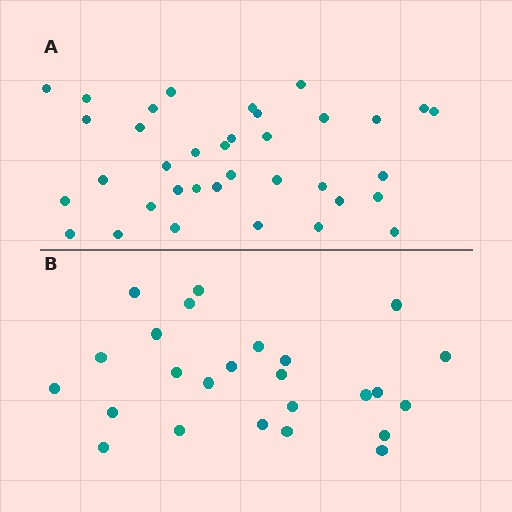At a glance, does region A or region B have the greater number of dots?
Region A (the top region) has more dots.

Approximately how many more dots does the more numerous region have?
Region A has roughly 12 or so more dots than region B.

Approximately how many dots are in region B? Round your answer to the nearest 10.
About 20 dots. (The exact count is 25, which rounds to 20.)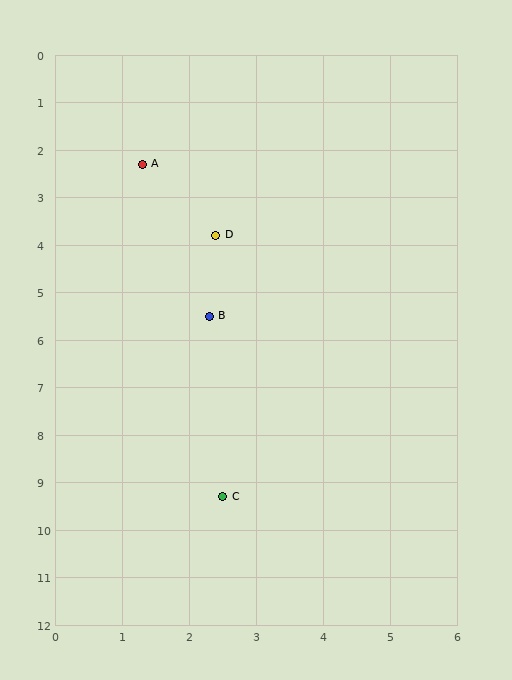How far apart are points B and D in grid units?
Points B and D are about 1.7 grid units apart.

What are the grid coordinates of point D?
Point D is at approximately (2.4, 3.8).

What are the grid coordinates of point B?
Point B is at approximately (2.3, 5.5).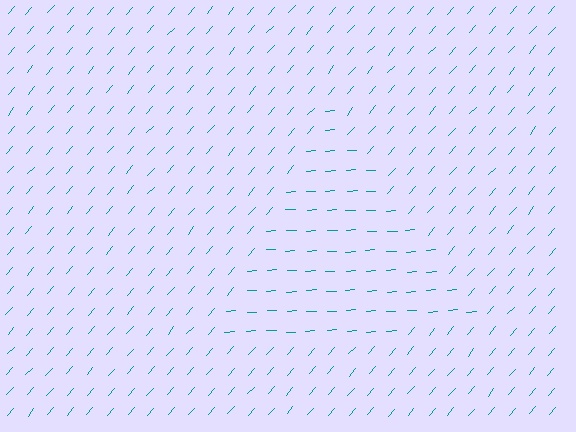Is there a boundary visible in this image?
Yes, there is a texture boundary formed by a change in line orientation.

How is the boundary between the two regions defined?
The boundary is defined purely by a change in line orientation (approximately 45 degrees difference). All lines are the same color and thickness.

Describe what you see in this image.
The image is filled with small teal line segments. A triangle region in the image has lines oriented differently from the surrounding lines, creating a visible texture boundary.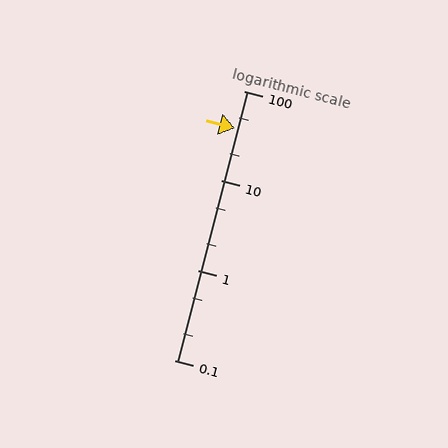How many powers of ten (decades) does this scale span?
The scale spans 3 decades, from 0.1 to 100.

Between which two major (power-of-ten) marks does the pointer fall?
The pointer is between 10 and 100.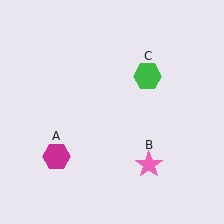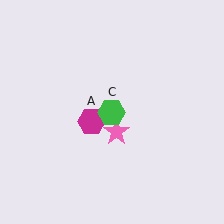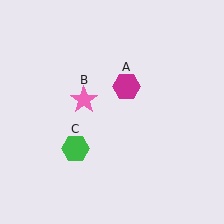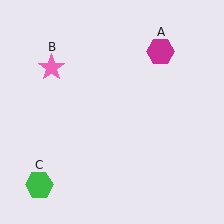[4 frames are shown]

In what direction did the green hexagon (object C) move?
The green hexagon (object C) moved down and to the left.